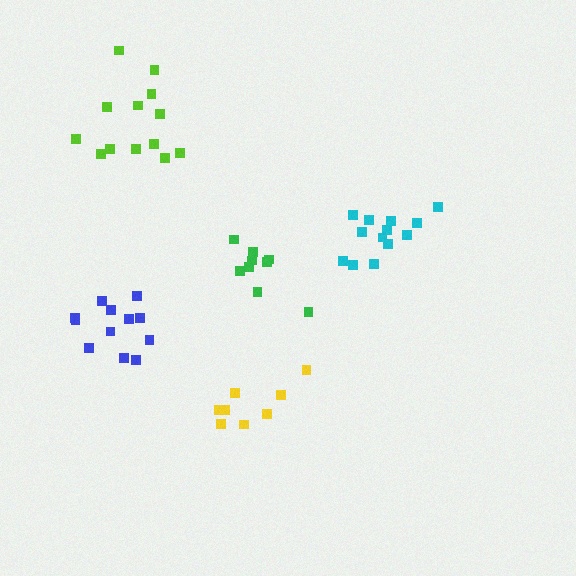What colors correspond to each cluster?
The clusters are colored: cyan, lime, yellow, blue, green.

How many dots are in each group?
Group 1: 13 dots, Group 2: 13 dots, Group 3: 8 dots, Group 4: 12 dots, Group 5: 9 dots (55 total).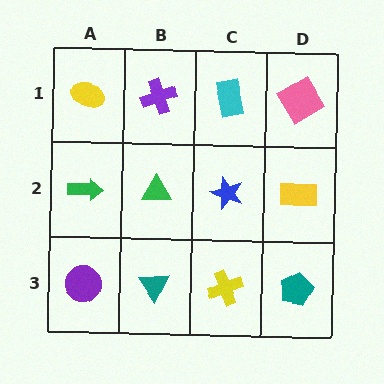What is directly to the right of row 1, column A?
A purple cross.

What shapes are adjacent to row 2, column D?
A pink diamond (row 1, column D), a teal pentagon (row 3, column D), a blue star (row 2, column C).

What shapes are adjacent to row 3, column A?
A green arrow (row 2, column A), a teal triangle (row 3, column B).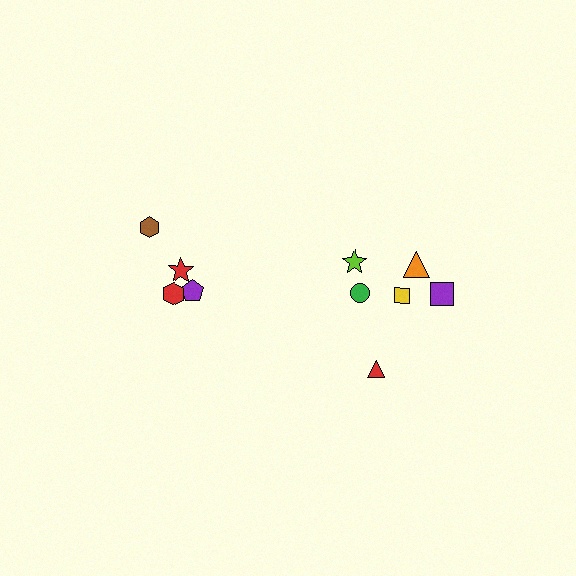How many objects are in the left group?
There are 4 objects.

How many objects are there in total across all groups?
There are 10 objects.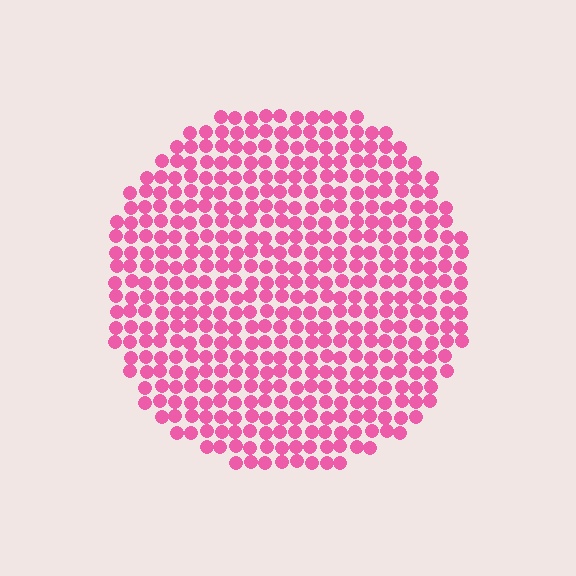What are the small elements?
The small elements are circles.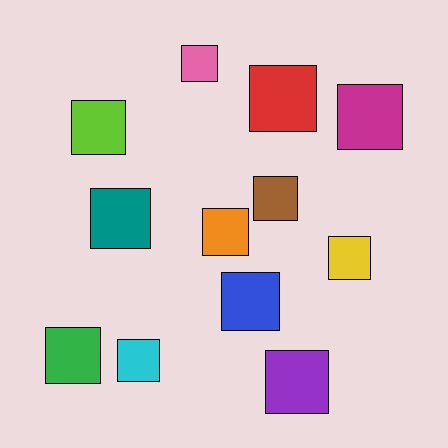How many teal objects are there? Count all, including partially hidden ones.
There is 1 teal object.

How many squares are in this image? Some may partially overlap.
There are 12 squares.